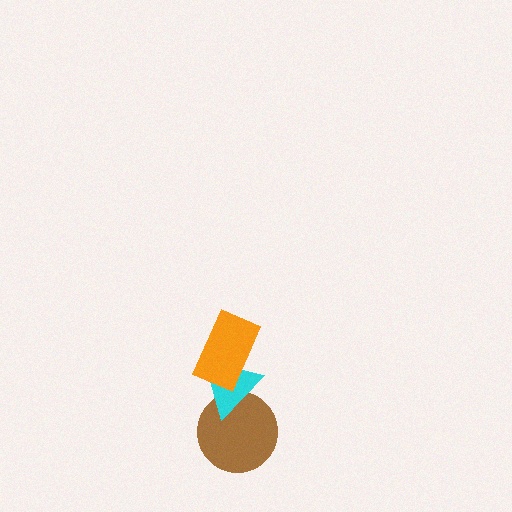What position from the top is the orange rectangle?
The orange rectangle is 1st from the top.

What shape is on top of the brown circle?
The cyan triangle is on top of the brown circle.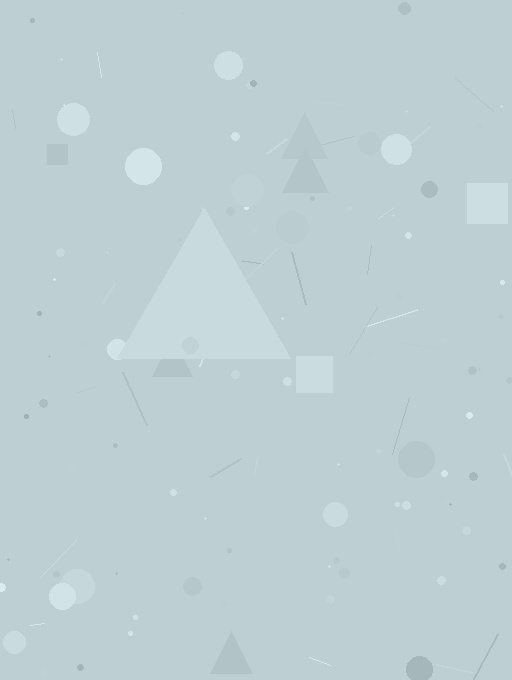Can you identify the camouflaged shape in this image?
The camouflaged shape is a triangle.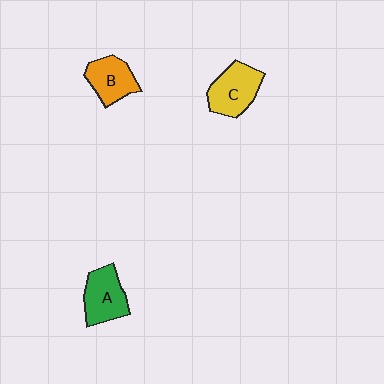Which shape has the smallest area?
Shape B (orange).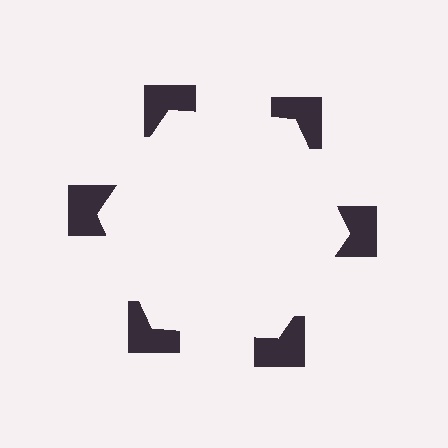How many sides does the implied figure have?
6 sides.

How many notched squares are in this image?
There are 6 — one at each vertex of the illusory hexagon.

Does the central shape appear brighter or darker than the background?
It typically appears slightly brighter than the background, even though no actual brightness change is drawn.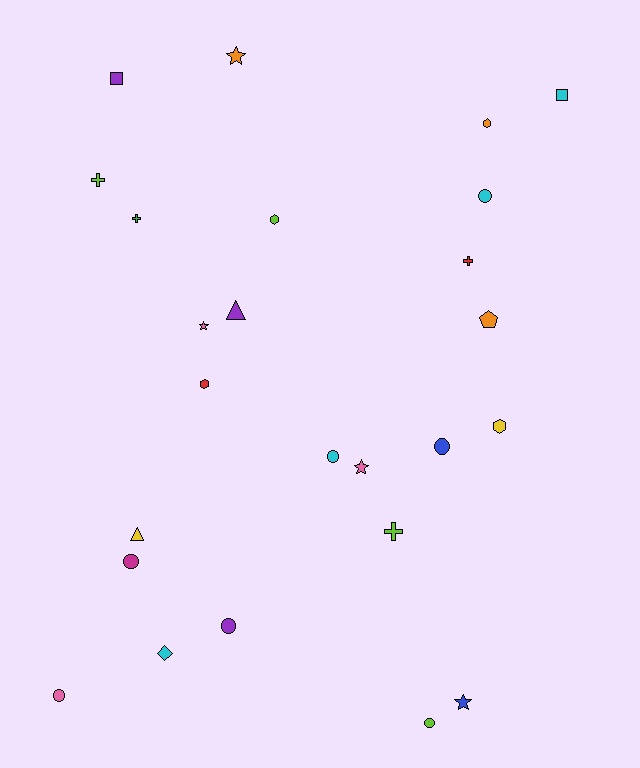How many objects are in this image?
There are 25 objects.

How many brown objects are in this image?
There are no brown objects.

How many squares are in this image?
There are 2 squares.